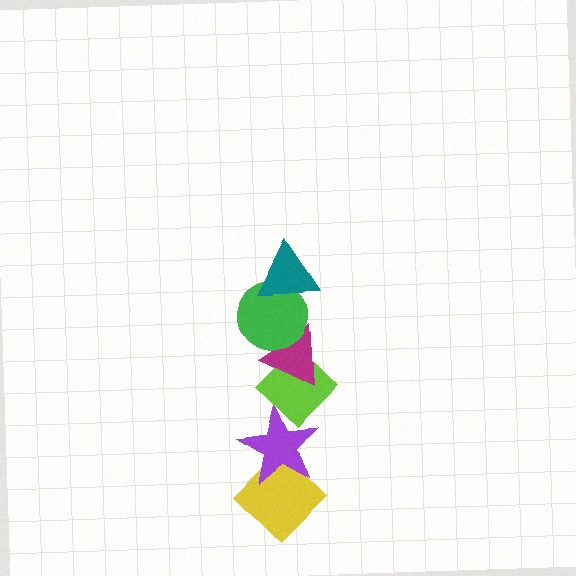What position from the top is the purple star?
The purple star is 5th from the top.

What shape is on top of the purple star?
The lime diamond is on top of the purple star.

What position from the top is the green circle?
The green circle is 2nd from the top.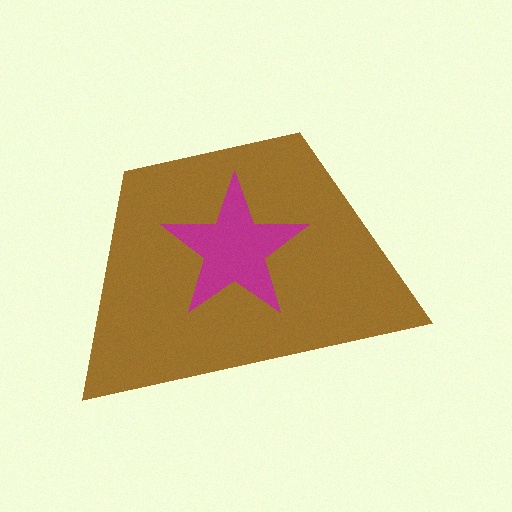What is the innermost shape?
The magenta star.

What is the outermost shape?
The brown trapezoid.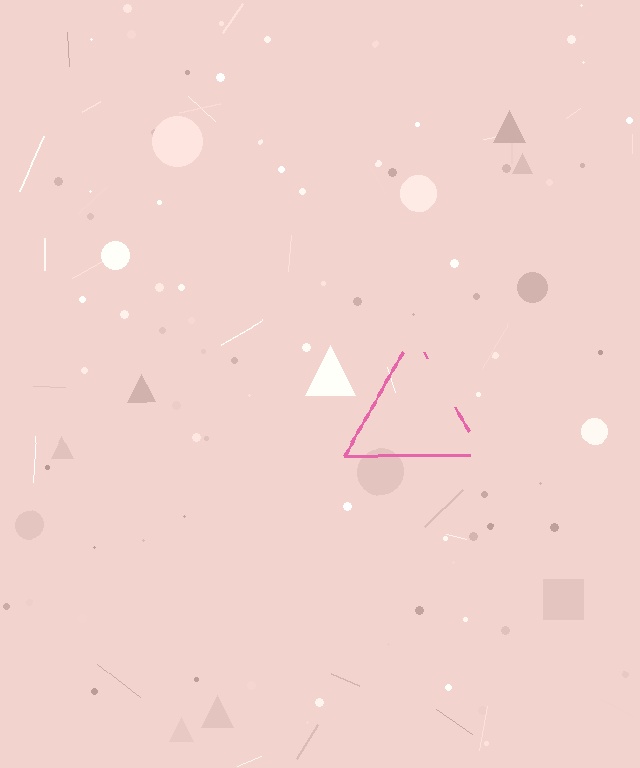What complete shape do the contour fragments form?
The contour fragments form a triangle.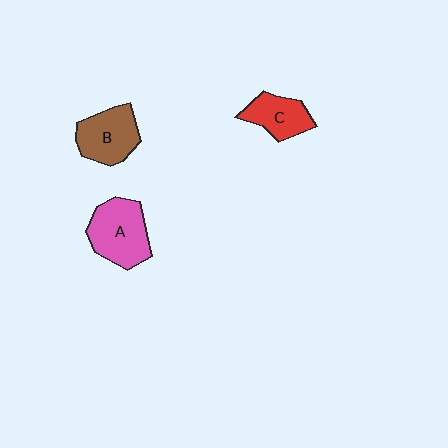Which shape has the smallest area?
Shape C (red).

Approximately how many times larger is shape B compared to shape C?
Approximately 1.3 times.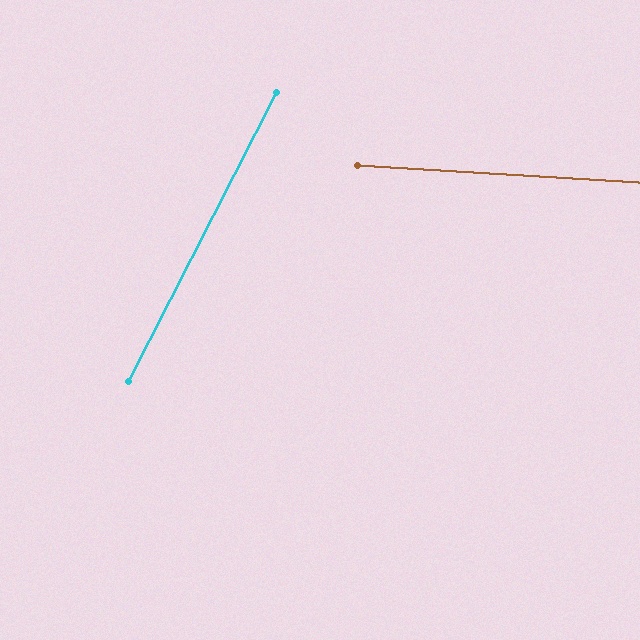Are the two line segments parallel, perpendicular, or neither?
Neither parallel nor perpendicular — they differ by about 66°.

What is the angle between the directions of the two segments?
Approximately 66 degrees.